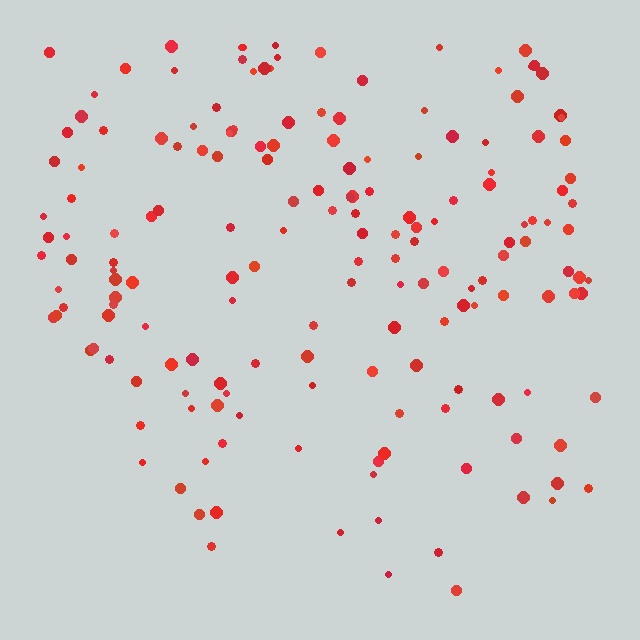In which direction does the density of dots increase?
From bottom to top, with the top side densest.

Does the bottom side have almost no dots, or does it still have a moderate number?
Still a moderate number, just noticeably fewer than the top.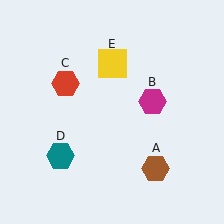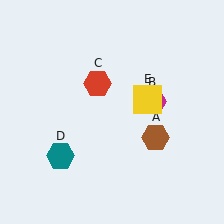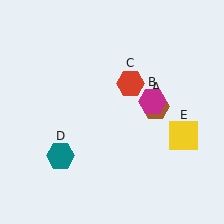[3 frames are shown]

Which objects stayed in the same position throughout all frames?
Magenta hexagon (object B) and teal hexagon (object D) remained stationary.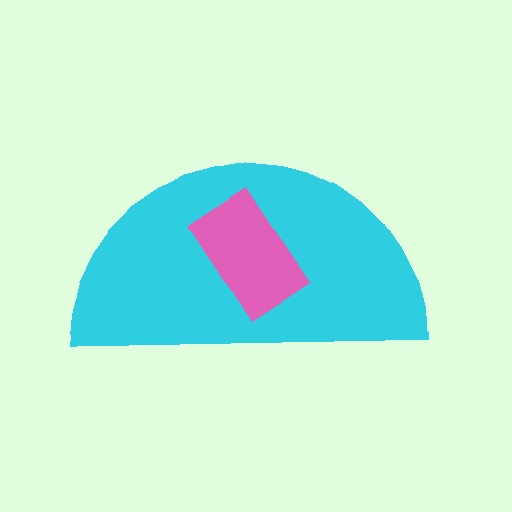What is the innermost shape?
The pink rectangle.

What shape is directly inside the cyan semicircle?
The pink rectangle.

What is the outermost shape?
The cyan semicircle.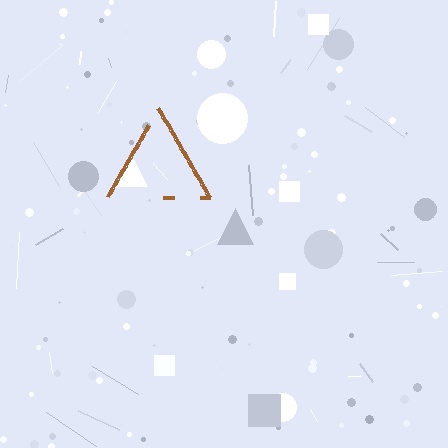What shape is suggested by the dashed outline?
The dashed outline suggests a triangle.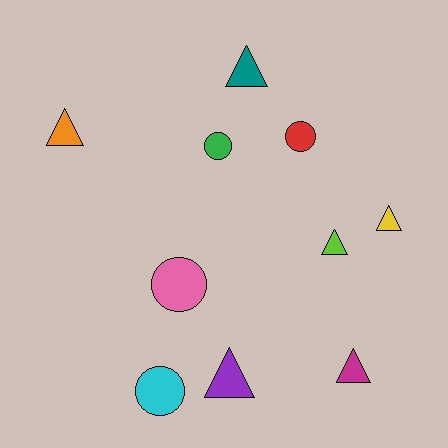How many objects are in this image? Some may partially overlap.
There are 10 objects.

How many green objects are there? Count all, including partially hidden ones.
There is 1 green object.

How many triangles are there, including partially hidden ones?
There are 6 triangles.